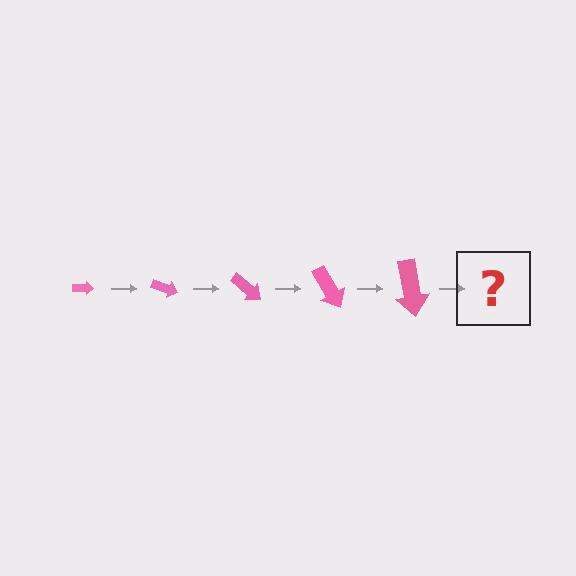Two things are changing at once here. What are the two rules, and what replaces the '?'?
The two rules are that the arrow grows larger each step and it rotates 20 degrees each step. The '?' should be an arrow, larger than the previous one and rotated 100 degrees from the start.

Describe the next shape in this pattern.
It should be an arrow, larger than the previous one and rotated 100 degrees from the start.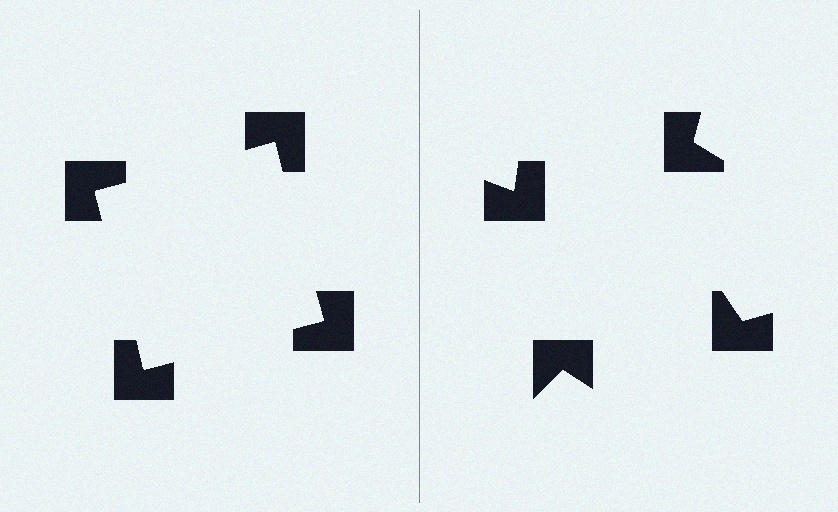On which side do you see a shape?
An illusory square appears on the left side. On the right side the wedge cuts are rotated, so no coherent shape forms.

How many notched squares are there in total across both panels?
8 — 4 on each side.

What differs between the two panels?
The notched squares are positioned identically on both sides; only the wedge orientations differ. On the left they align to a square; on the right they are misaligned.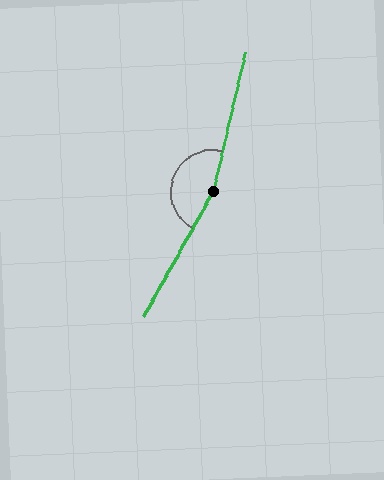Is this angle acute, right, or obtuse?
It is obtuse.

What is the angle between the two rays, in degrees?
Approximately 164 degrees.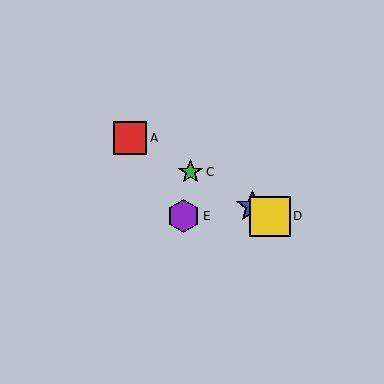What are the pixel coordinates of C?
Object C is at (190, 172).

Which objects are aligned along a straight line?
Objects A, B, C, D are aligned along a straight line.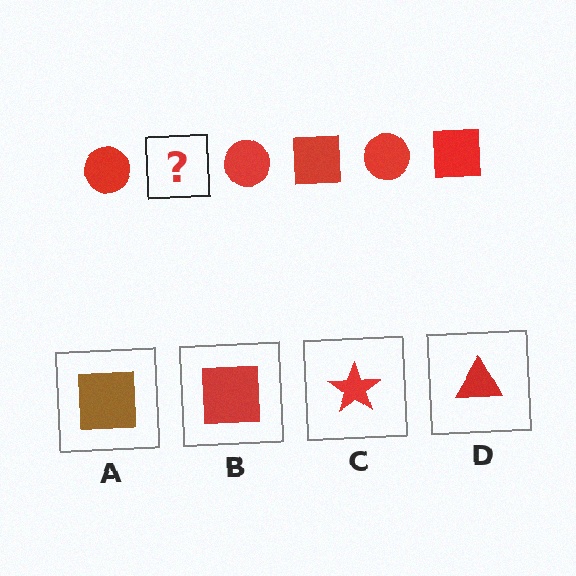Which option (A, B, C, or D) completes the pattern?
B.